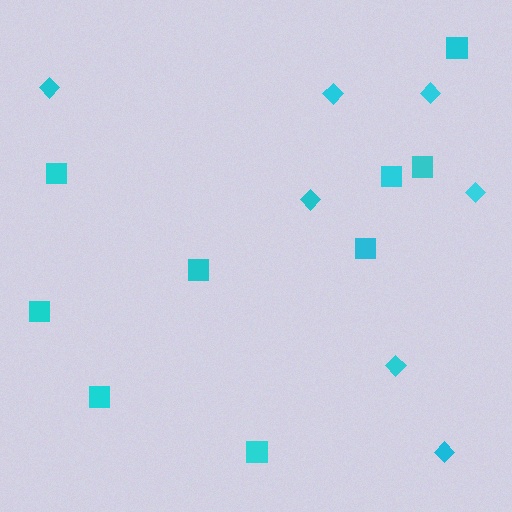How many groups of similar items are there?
There are 2 groups: one group of diamonds (7) and one group of squares (9).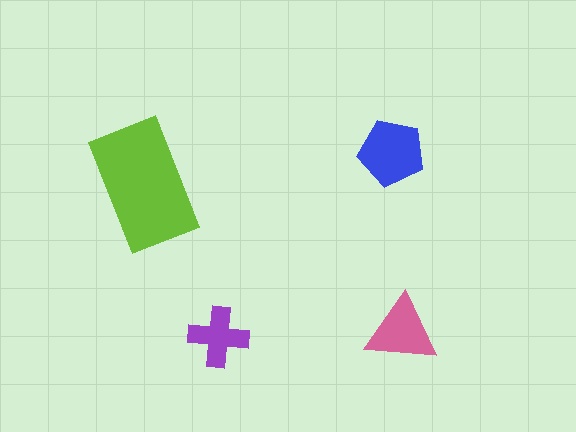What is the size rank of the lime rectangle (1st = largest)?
1st.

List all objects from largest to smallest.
The lime rectangle, the blue pentagon, the pink triangle, the purple cross.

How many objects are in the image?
There are 4 objects in the image.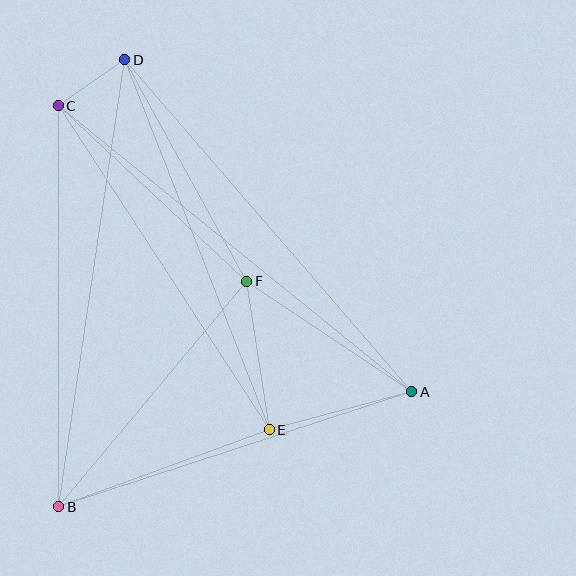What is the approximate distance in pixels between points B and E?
The distance between B and E is approximately 224 pixels.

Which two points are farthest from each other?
Points A and C are farthest from each other.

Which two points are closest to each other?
Points C and D are closest to each other.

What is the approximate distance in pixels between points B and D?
The distance between B and D is approximately 452 pixels.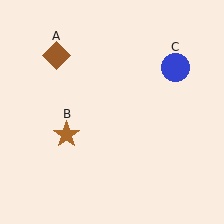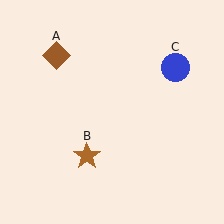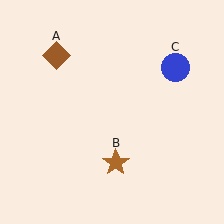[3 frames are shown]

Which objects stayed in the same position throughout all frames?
Brown diamond (object A) and blue circle (object C) remained stationary.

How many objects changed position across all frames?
1 object changed position: brown star (object B).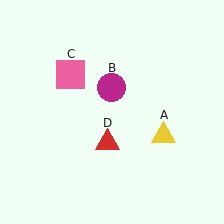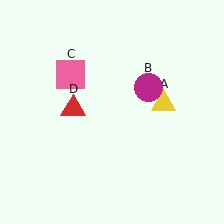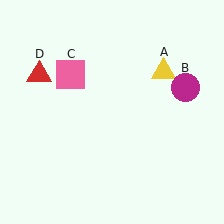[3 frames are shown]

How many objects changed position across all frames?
3 objects changed position: yellow triangle (object A), magenta circle (object B), red triangle (object D).